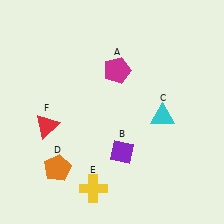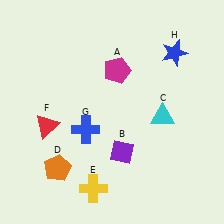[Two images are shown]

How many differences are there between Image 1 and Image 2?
There are 2 differences between the two images.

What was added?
A blue cross (G), a blue star (H) were added in Image 2.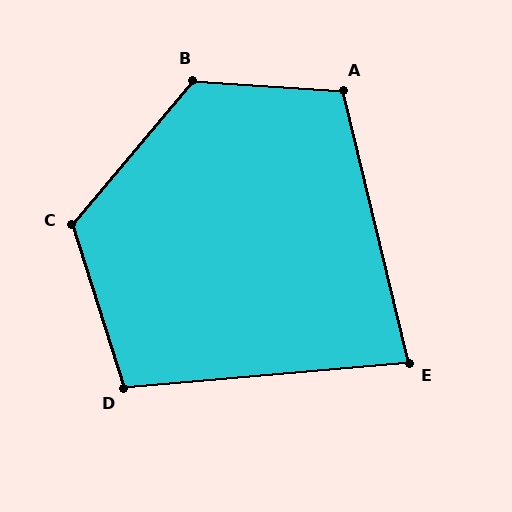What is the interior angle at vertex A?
Approximately 108 degrees (obtuse).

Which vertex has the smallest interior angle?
E, at approximately 81 degrees.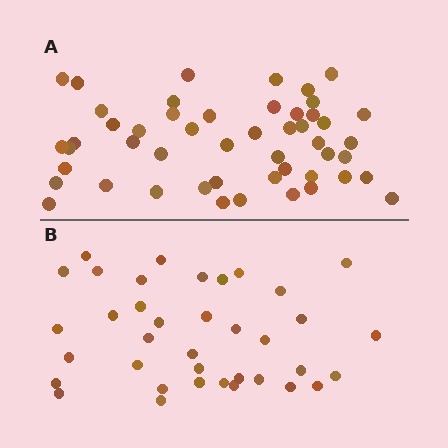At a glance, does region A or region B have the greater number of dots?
Region A (the top region) has more dots.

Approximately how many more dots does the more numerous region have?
Region A has approximately 15 more dots than region B.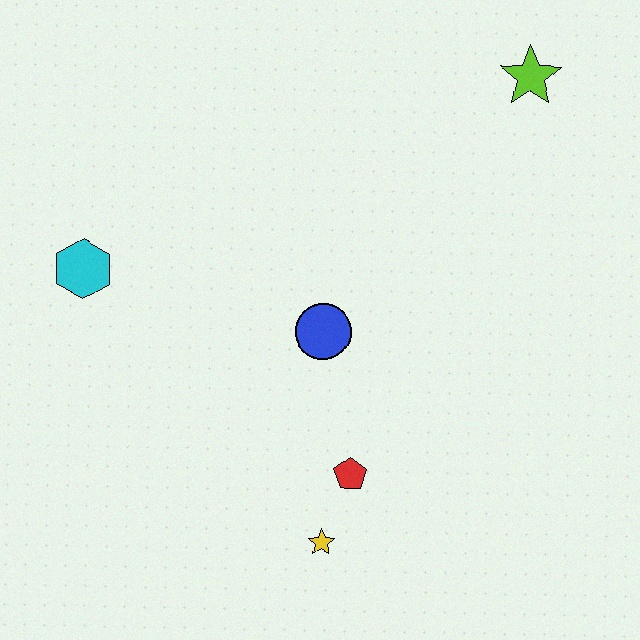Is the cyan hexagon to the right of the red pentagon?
No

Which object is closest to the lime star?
The blue circle is closest to the lime star.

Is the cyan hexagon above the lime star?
No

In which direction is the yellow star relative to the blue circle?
The yellow star is below the blue circle.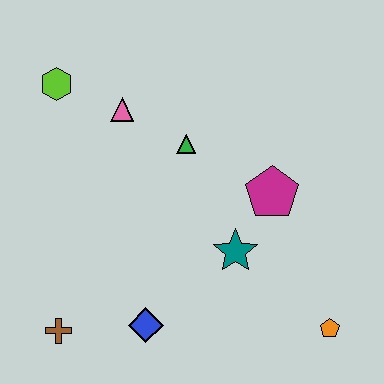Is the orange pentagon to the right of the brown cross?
Yes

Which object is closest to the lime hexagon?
The pink triangle is closest to the lime hexagon.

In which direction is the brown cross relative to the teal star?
The brown cross is to the left of the teal star.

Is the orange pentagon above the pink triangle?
No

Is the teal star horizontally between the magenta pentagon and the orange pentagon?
No